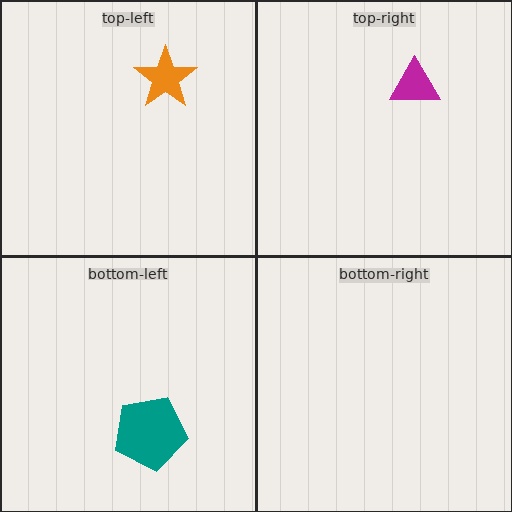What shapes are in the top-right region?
The magenta triangle.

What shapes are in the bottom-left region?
The teal pentagon.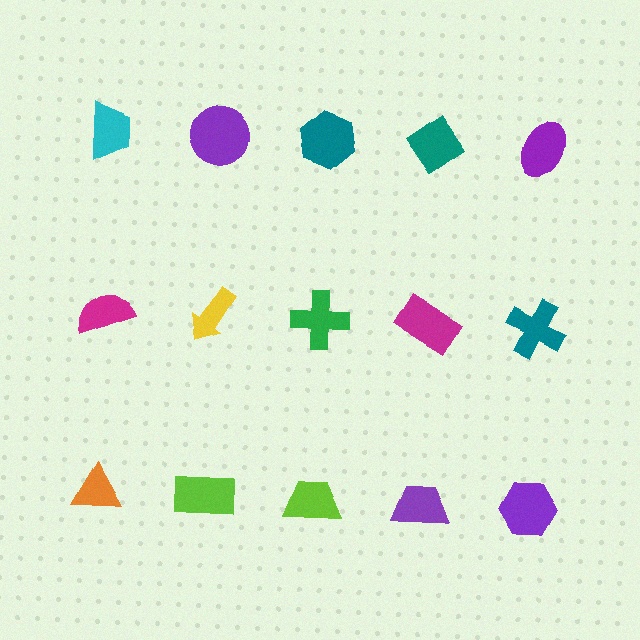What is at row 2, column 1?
A magenta semicircle.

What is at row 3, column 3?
A lime trapezoid.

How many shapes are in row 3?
5 shapes.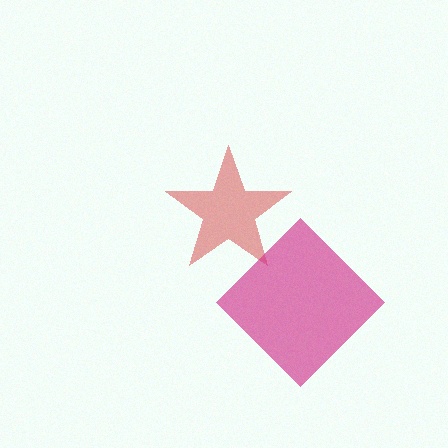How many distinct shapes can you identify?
There are 2 distinct shapes: a red star, a magenta diamond.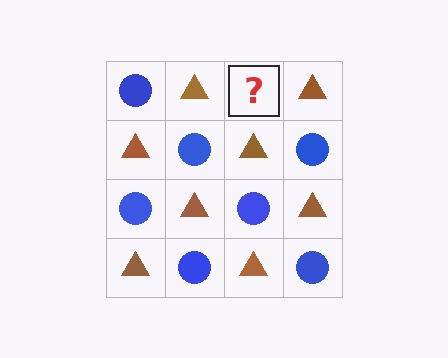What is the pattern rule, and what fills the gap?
The rule is that it alternates blue circle and brown triangle in a checkerboard pattern. The gap should be filled with a blue circle.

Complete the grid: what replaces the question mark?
The question mark should be replaced with a blue circle.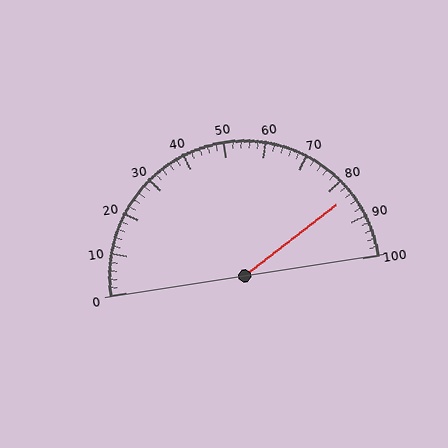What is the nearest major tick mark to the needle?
The nearest major tick mark is 80.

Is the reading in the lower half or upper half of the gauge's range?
The reading is in the upper half of the range (0 to 100).